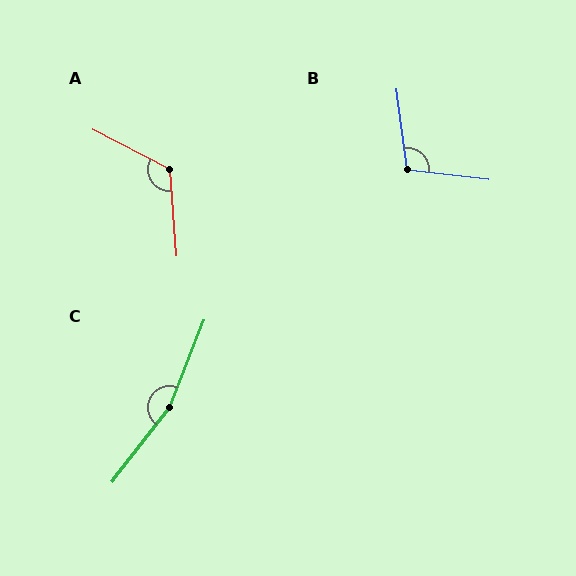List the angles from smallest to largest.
B (104°), A (122°), C (164°).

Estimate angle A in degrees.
Approximately 122 degrees.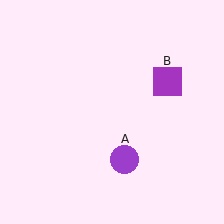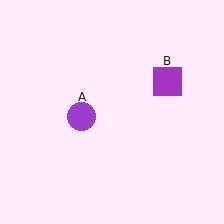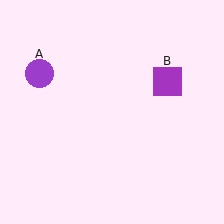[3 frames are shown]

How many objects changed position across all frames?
1 object changed position: purple circle (object A).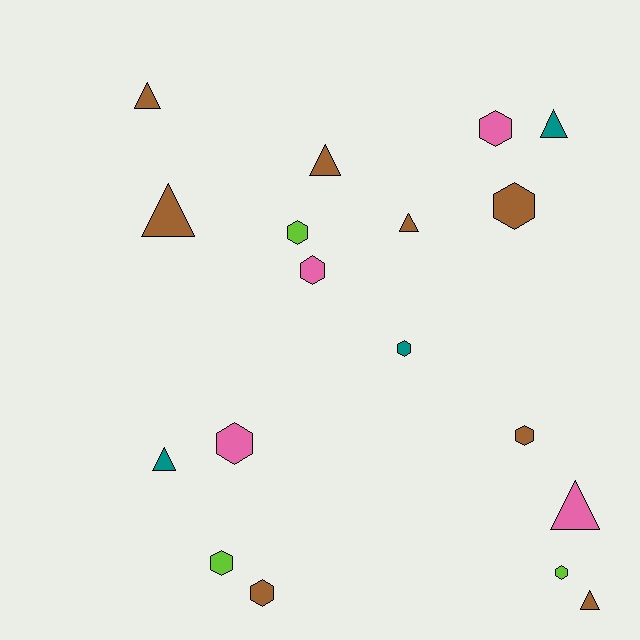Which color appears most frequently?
Brown, with 8 objects.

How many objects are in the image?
There are 18 objects.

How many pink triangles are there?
There is 1 pink triangle.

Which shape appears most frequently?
Hexagon, with 10 objects.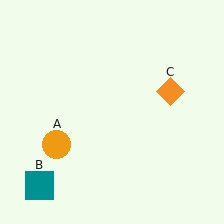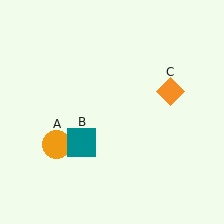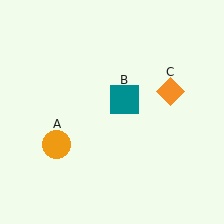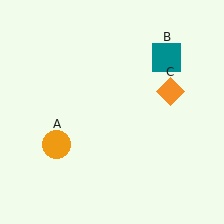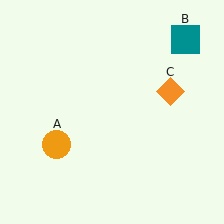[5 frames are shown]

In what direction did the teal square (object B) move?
The teal square (object B) moved up and to the right.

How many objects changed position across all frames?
1 object changed position: teal square (object B).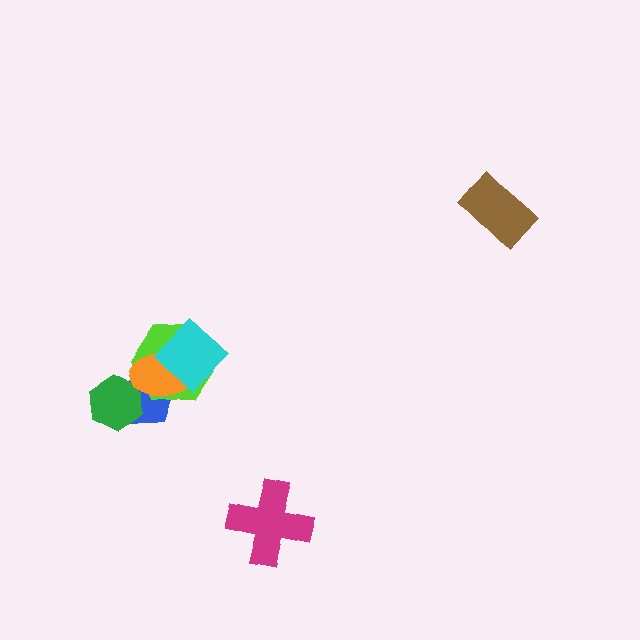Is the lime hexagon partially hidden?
Yes, it is partially covered by another shape.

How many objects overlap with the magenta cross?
0 objects overlap with the magenta cross.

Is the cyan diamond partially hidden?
No, no other shape covers it.